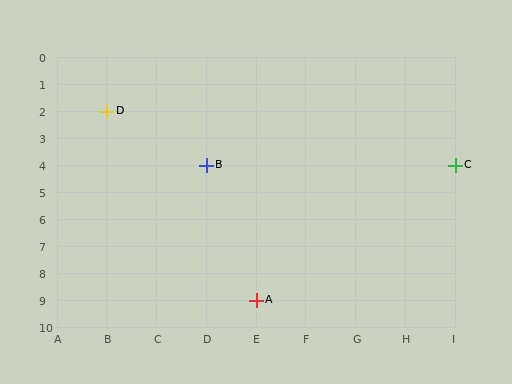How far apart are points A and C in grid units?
Points A and C are 4 columns and 5 rows apart (about 6.4 grid units diagonally).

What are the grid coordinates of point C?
Point C is at grid coordinates (I, 4).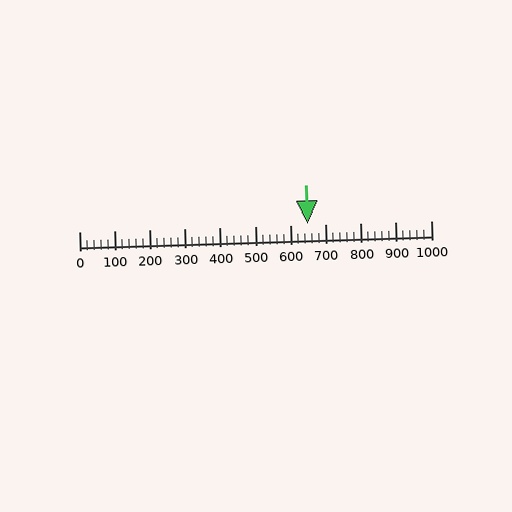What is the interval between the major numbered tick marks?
The major tick marks are spaced 100 units apart.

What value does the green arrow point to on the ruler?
The green arrow points to approximately 649.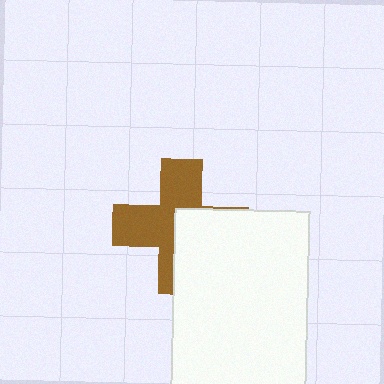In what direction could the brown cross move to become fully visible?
The brown cross could move toward the upper-left. That would shift it out from behind the white rectangle entirely.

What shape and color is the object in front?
The object in front is a white rectangle.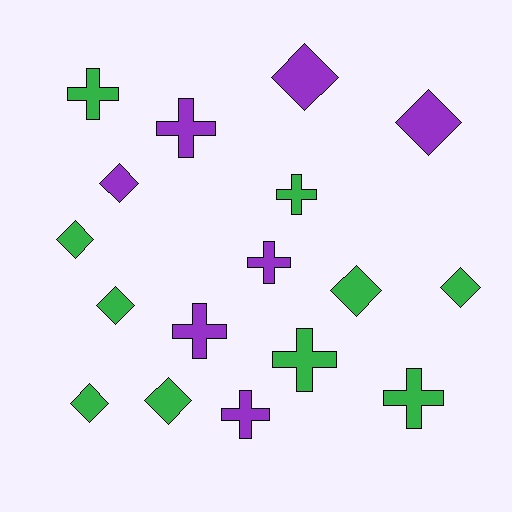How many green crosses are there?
There are 4 green crosses.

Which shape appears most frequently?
Diamond, with 9 objects.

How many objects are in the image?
There are 17 objects.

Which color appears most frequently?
Green, with 10 objects.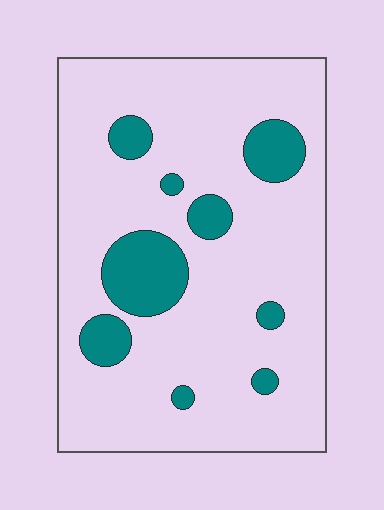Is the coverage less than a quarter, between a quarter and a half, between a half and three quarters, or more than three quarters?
Less than a quarter.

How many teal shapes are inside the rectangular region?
9.